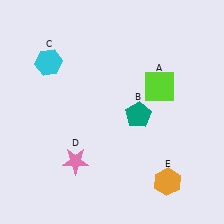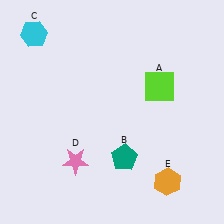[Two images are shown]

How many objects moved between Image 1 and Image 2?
2 objects moved between the two images.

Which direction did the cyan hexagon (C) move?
The cyan hexagon (C) moved up.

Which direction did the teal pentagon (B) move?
The teal pentagon (B) moved down.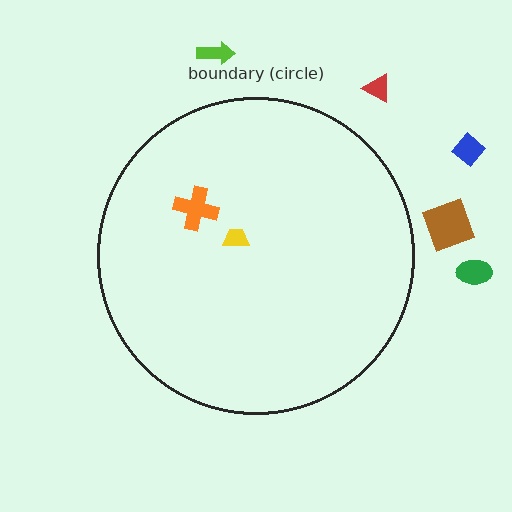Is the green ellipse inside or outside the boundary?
Outside.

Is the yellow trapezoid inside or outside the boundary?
Inside.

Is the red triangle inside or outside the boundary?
Outside.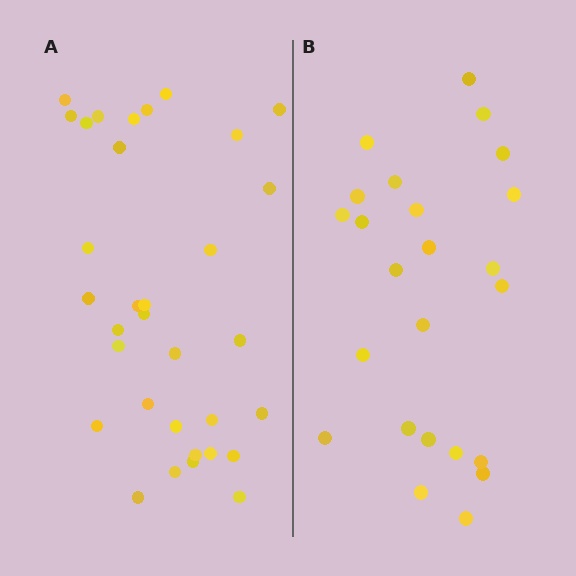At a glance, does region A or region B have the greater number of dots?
Region A (the left region) has more dots.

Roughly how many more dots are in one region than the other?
Region A has roughly 8 or so more dots than region B.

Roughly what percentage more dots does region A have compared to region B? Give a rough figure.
About 40% more.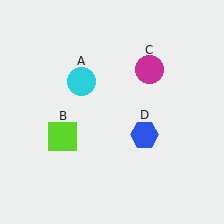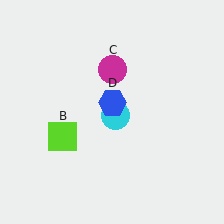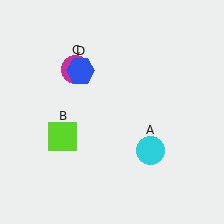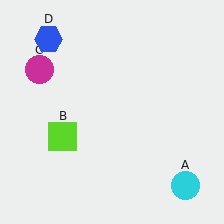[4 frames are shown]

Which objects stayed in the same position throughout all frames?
Lime square (object B) remained stationary.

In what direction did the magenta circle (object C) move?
The magenta circle (object C) moved left.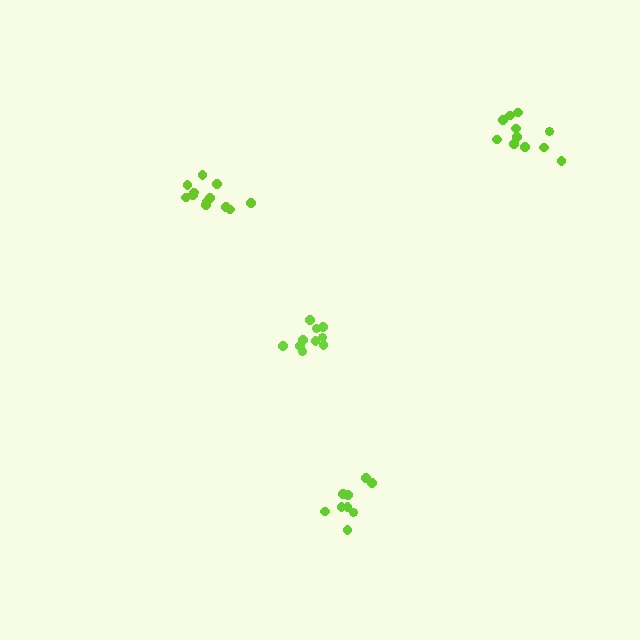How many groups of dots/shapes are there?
There are 4 groups.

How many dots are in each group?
Group 1: 10 dots, Group 2: 9 dots, Group 3: 12 dots, Group 4: 11 dots (42 total).